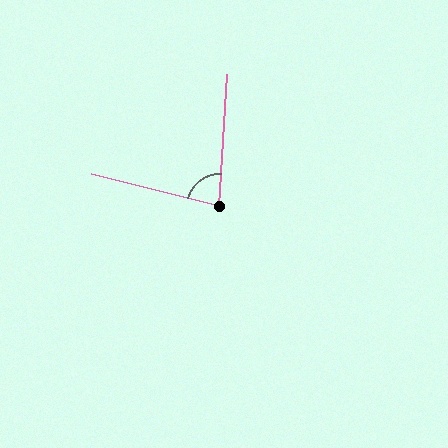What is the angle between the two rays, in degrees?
Approximately 79 degrees.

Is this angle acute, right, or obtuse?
It is acute.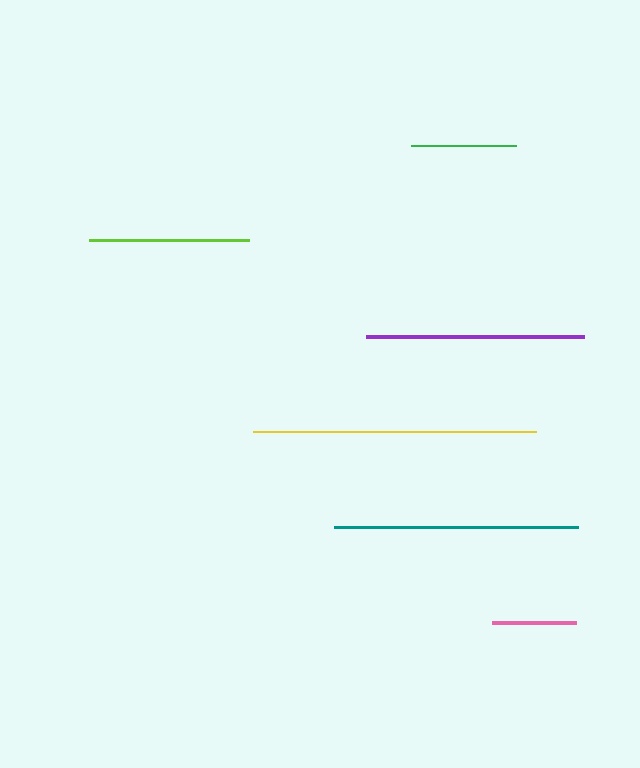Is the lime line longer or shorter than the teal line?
The teal line is longer than the lime line.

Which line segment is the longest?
The yellow line is the longest at approximately 283 pixels.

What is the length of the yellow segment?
The yellow segment is approximately 283 pixels long.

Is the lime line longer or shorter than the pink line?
The lime line is longer than the pink line.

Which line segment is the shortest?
The pink line is the shortest at approximately 84 pixels.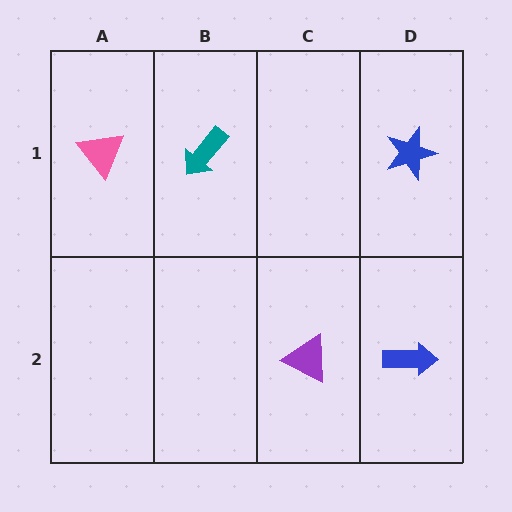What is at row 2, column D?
A blue arrow.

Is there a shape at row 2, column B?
No, that cell is empty.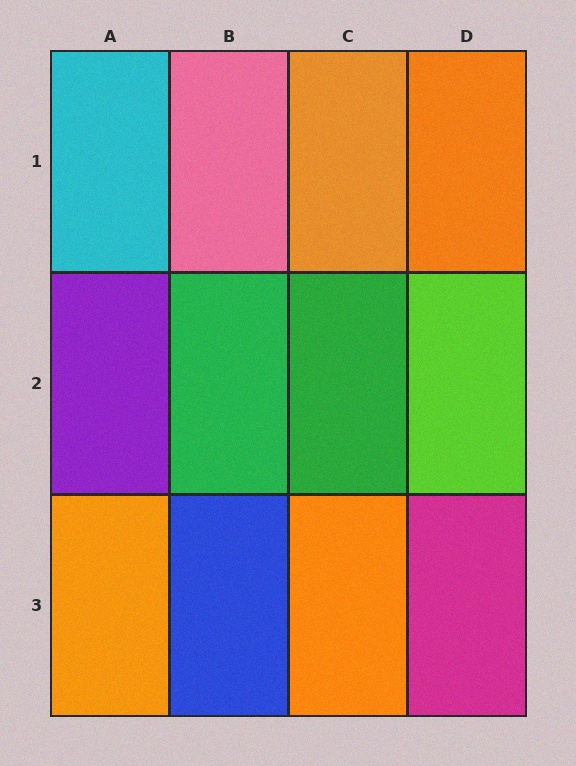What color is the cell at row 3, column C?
Orange.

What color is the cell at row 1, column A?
Cyan.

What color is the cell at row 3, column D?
Magenta.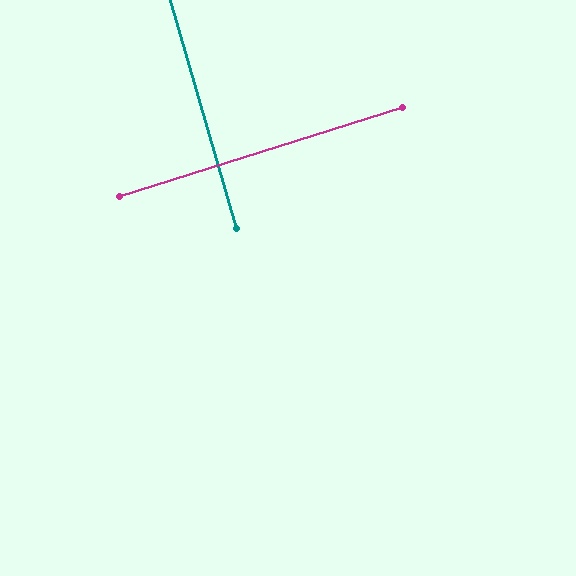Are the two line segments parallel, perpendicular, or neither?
Perpendicular — they meet at approximately 89°.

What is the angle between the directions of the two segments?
Approximately 89 degrees.